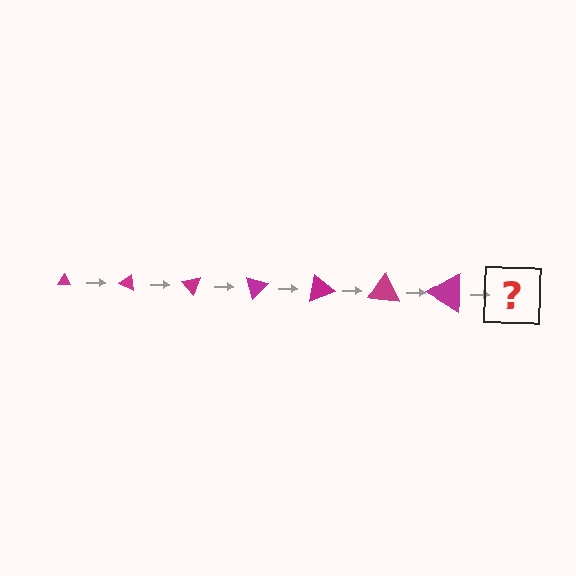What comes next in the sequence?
The next element should be a triangle, larger than the previous one and rotated 175 degrees from the start.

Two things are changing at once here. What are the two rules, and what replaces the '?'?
The two rules are that the triangle grows larger each step and it rotates 25 degrees each step. The '?' should be a triangle, larger than the previous one and rotated 175 degrees from the start.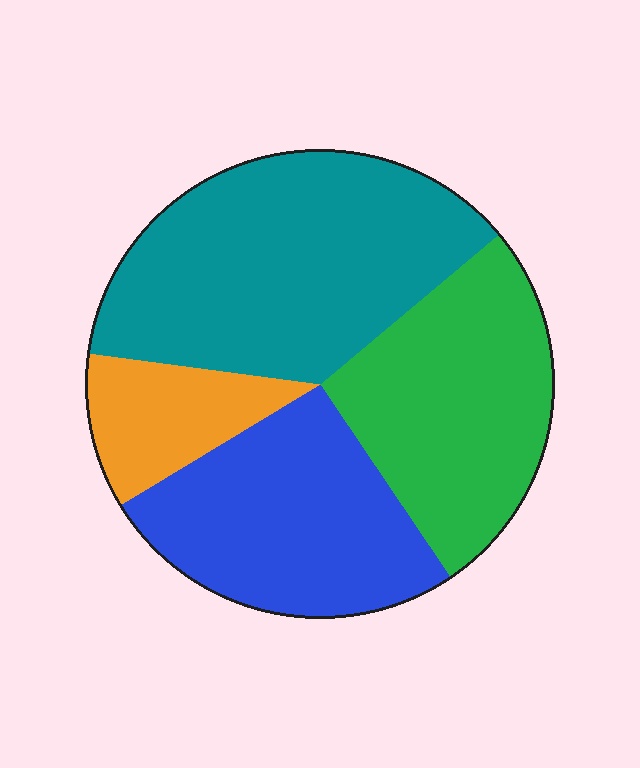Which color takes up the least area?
Orange, at roughly 10%.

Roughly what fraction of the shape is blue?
Blue covers 26% of the shape.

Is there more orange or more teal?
Teal.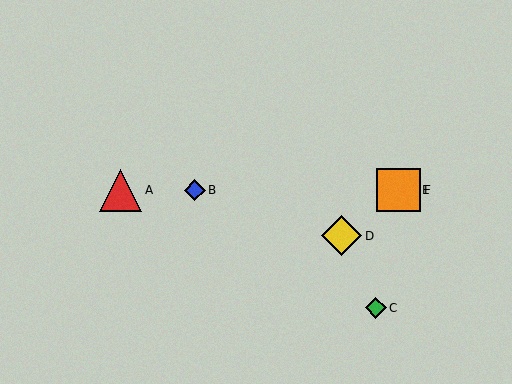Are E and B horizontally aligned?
Yes, both are at y≈190.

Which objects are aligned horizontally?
Objects A, B, E, F are aligned horizontally.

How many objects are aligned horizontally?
4 objects (A, B, E, F) are aligned horizontally.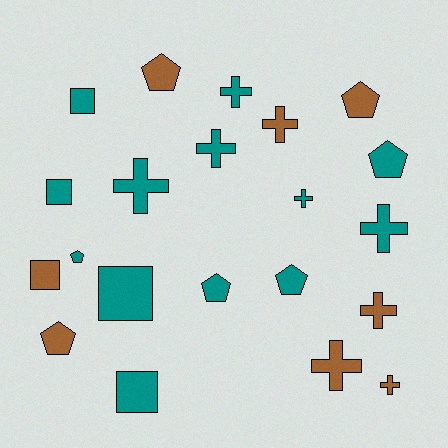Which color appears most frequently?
Teal, with 13 objects.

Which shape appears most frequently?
Cross, with 9 objects.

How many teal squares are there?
There are 4 teal squares.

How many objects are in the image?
There are 21 objects.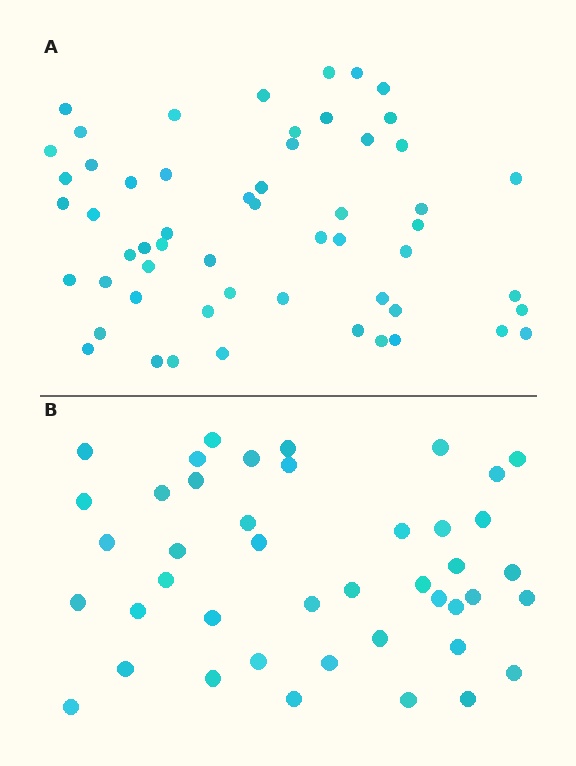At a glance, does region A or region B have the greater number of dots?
Region A (the top region) has more dots.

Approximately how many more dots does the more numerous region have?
Region A has approximately 15 more dots than region B.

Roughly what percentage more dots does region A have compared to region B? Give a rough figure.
About 30% more.